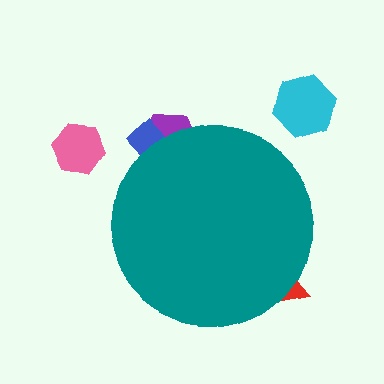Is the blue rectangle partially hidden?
Yes, the blue rectangle is partially hidden behind the teal circle.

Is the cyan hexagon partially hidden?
No, the cyan hexagon is fully visible.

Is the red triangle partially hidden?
Yes, the red triangle is partially hidden behind the teal circle.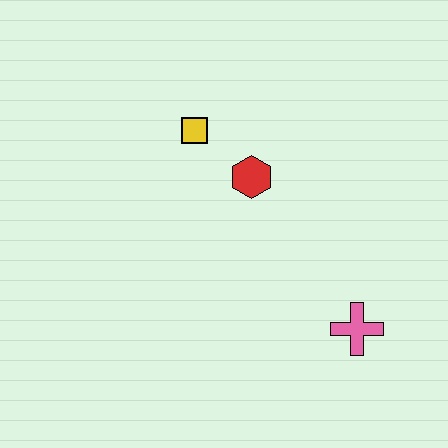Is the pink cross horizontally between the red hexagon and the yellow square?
No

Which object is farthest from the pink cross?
The yellow square is farthest from the pink cross.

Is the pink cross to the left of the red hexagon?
No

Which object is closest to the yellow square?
The red hexagon is closest to the yellow square.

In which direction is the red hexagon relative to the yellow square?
The red hexagon is to the right of the yellow square.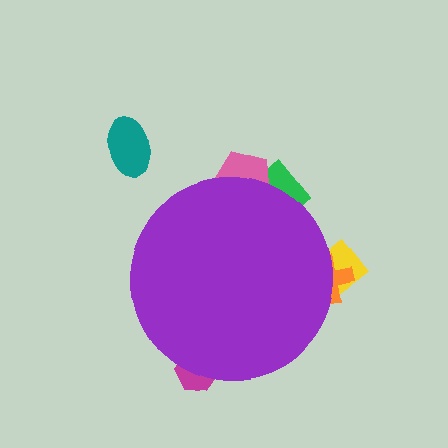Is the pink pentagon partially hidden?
Yes, the pink pentagon is partially hidden behind the purple circle.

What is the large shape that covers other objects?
A purple circle.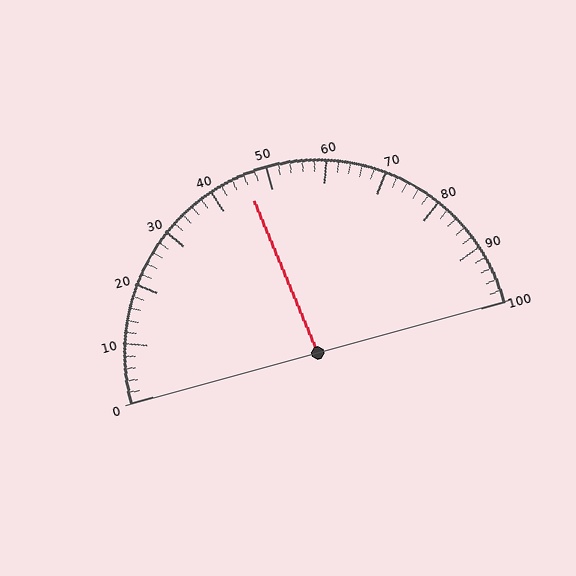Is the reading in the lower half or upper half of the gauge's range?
The reading is in the lower half of the range (0 to 100).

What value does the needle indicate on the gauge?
The needle indicates approximately 46.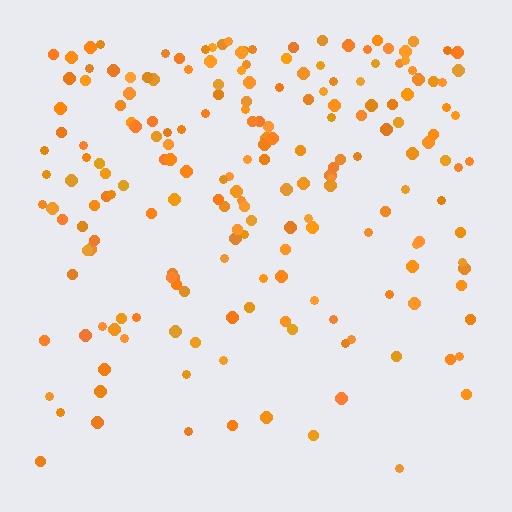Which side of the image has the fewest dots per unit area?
The bottom.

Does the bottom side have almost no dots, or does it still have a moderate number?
Still a moderate number, just noticeably fewer than the top.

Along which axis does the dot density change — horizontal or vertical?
Vertical.